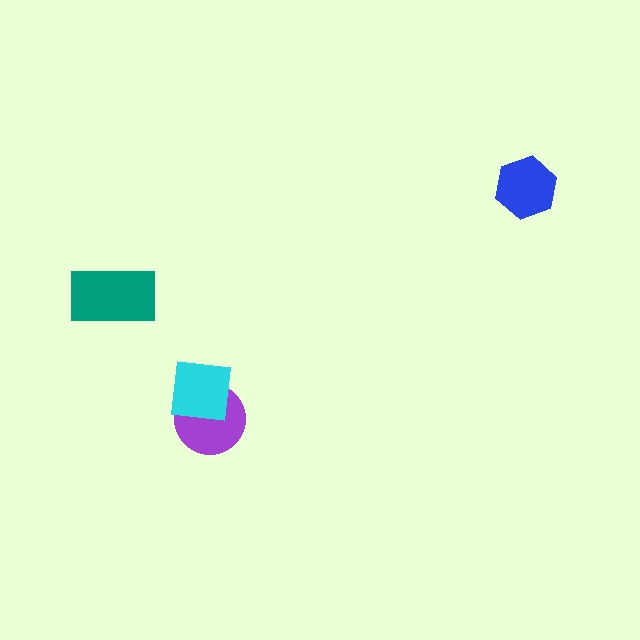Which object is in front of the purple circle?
The cyan square is in front of the purple circle.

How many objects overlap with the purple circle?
1 object overlaps with the purple circle.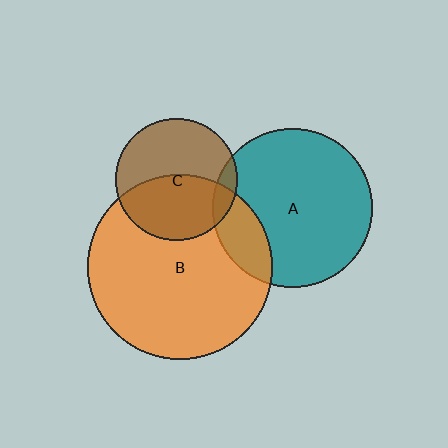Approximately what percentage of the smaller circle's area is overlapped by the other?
Approximately 20%.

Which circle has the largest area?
Circle B (orange).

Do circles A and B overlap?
Yes.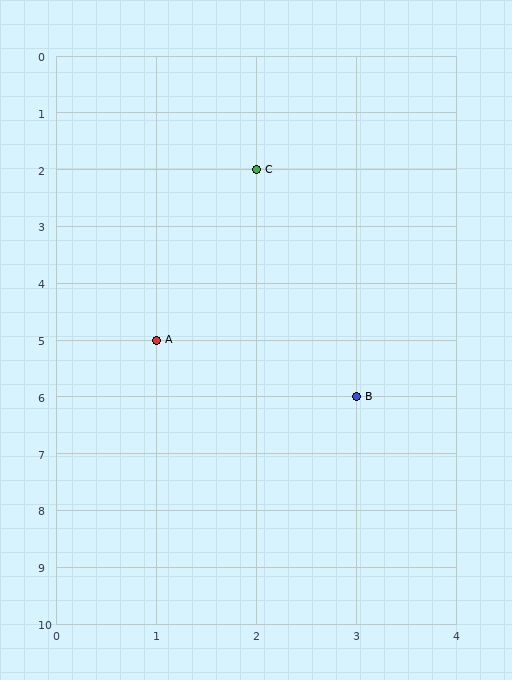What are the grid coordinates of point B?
Point B is at grid coordinates (3, 6).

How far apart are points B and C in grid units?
Points B and C are 1 column and 4 rows apart (about 4.1 grid units diagonally).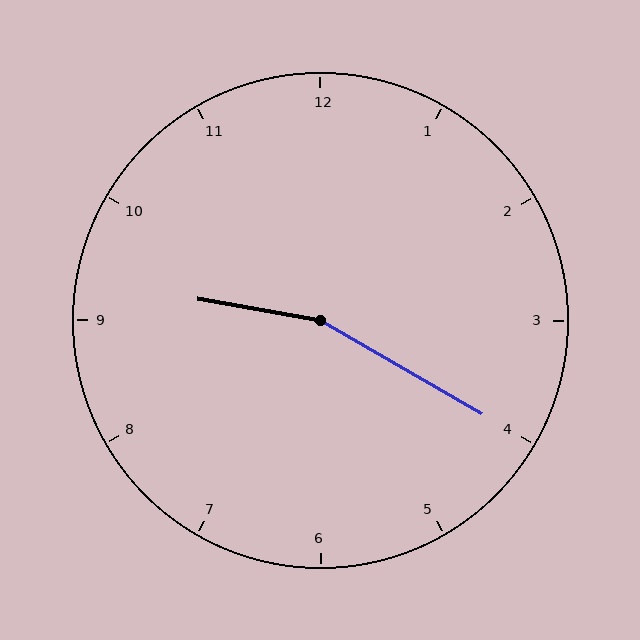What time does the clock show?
9:20.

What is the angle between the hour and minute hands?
Approximately 160 degrees.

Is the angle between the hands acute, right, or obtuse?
It is obtuse.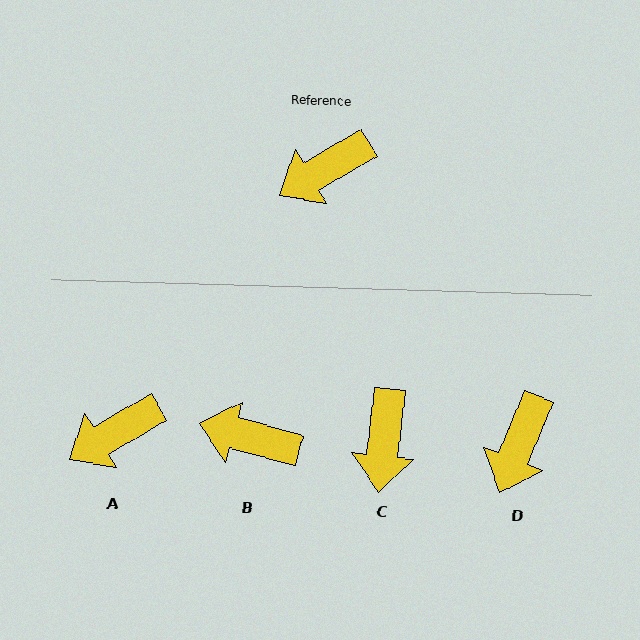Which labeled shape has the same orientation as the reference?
A.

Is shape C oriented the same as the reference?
No, it is off by about 53 degrees.